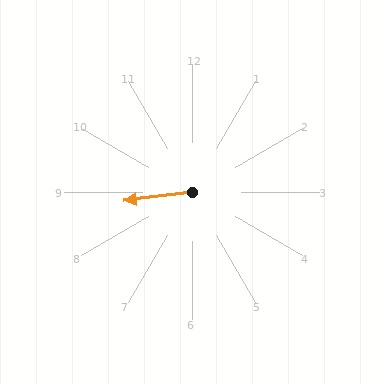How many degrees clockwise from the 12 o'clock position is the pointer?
Approximately 263 degrees.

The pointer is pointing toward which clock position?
Roughly 9 o'clock.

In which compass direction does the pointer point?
West.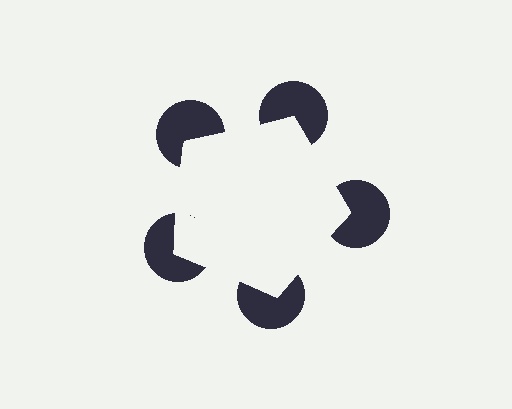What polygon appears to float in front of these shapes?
An illusory pentagon — its edges are inferred from the aligned wedge cuts in the pac-man discs, not physically drawn.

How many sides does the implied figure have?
5 sides.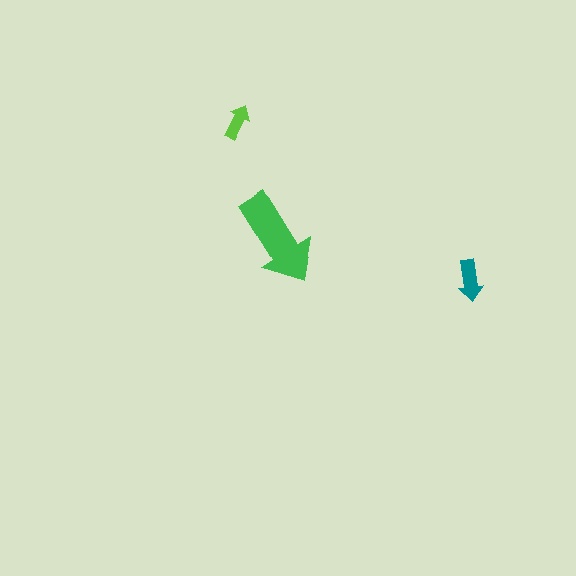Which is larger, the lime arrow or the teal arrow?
The teal one.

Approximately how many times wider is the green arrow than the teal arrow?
About 2.5 times wider.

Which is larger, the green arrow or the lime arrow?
The green one.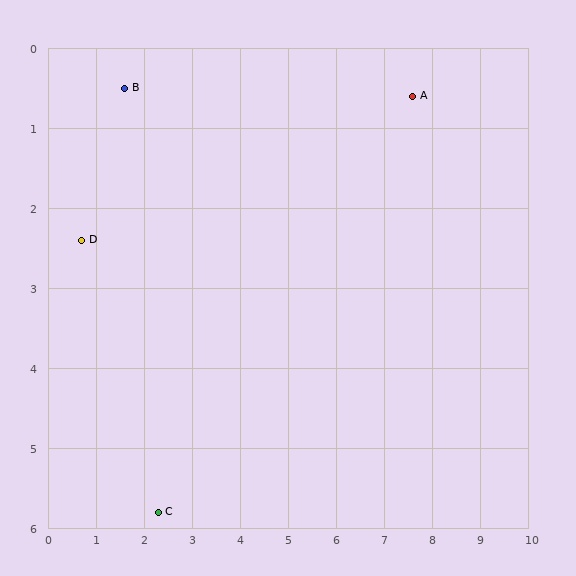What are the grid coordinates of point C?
Point C is at approximately (2.3, 5.8).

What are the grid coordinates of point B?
Point B is at approximately (1.6, 0.5).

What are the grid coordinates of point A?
Point A is at approximately (7.6, 0.6).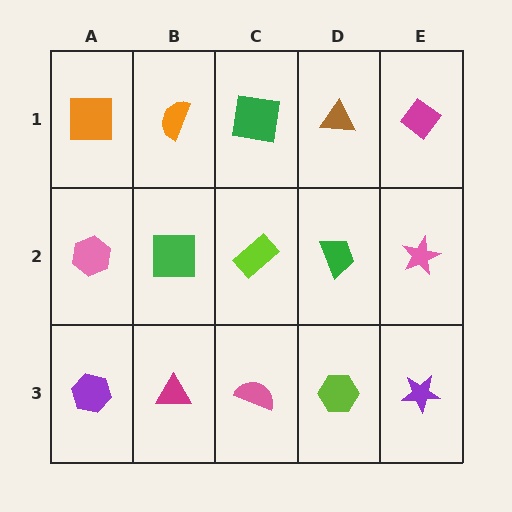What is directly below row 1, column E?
A pink star.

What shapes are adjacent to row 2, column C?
A green square (row 1, column C), a pink semicircle (row 3, column C), a green square (row 2, column B), a green trapezoid (row 2, column D).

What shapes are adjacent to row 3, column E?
A pink star (row 2, column E), a lime hexagon (row 3, column D).